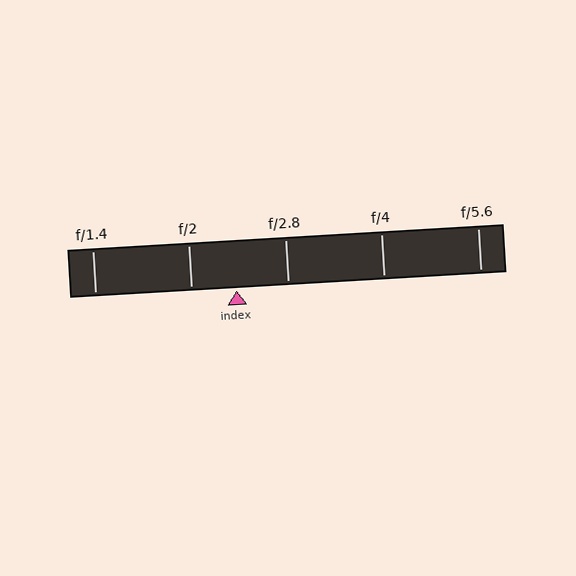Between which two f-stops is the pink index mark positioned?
The index mark is between f/2 and f/2.8.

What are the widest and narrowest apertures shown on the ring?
The widest aperture shown is f/1.4 and the narrowest is f/5.6.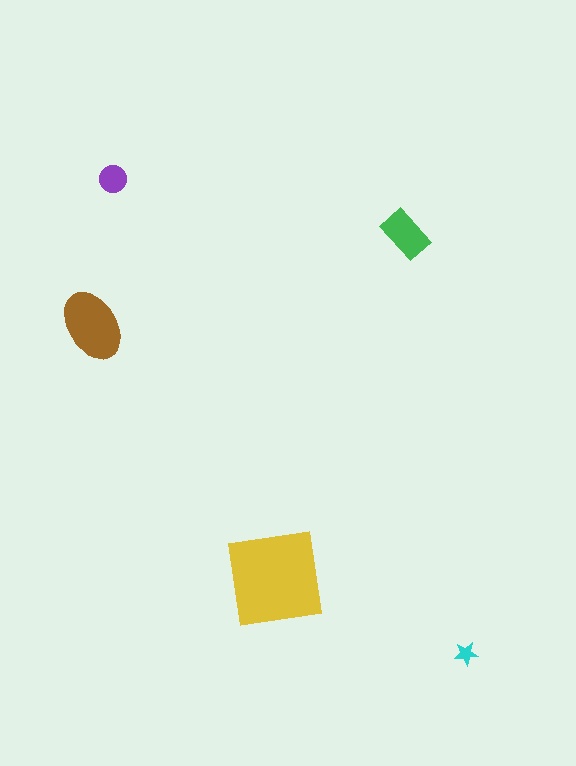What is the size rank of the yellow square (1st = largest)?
1st.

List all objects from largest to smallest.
The yellow square, the brown ellipse, the green rectangle, the purple circle, the cyan star.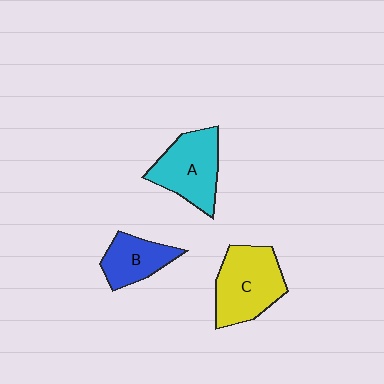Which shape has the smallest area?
Shape B (blue).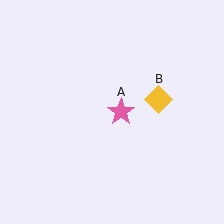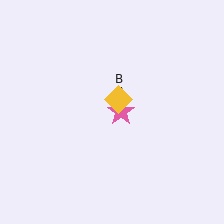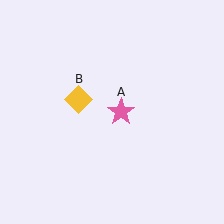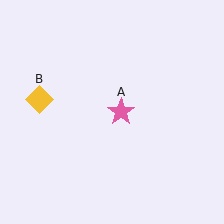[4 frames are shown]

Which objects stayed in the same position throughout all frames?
Pink star (object A) remained stationary.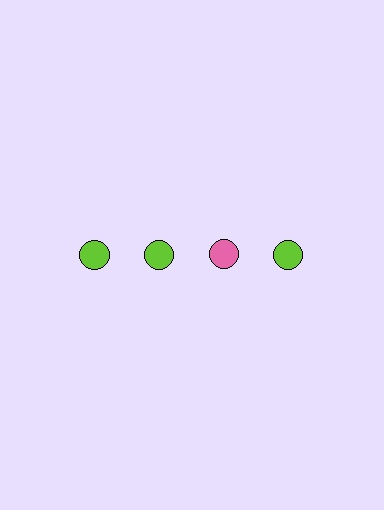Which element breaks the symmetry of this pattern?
The pink circle in the top row, center column breaks the symmetry. All other shapes are lime circles.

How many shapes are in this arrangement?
There are 4 shapes arranged in a grid pattern.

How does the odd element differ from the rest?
It has a different color: pink instead of lime.